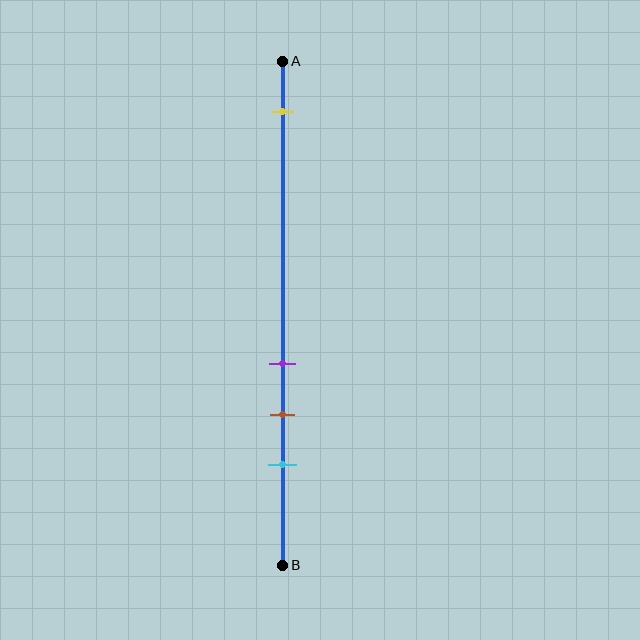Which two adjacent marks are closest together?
The purple and brown marks are the closest adjacent pair.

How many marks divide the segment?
There are 4 marks dividing the segment.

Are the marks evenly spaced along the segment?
No, the marks are not evenly spaced.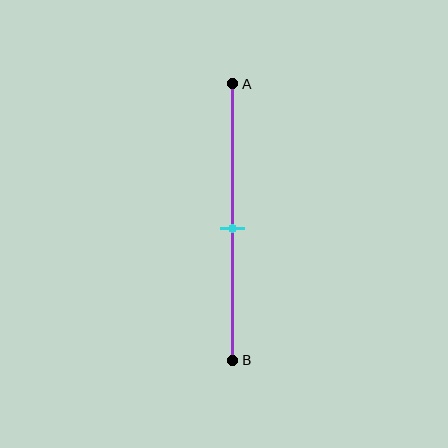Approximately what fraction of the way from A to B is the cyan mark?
The cyan mark is approximately 50% of the way from A to B.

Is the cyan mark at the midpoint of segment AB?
Yes, the mark is approximately at the midpoint.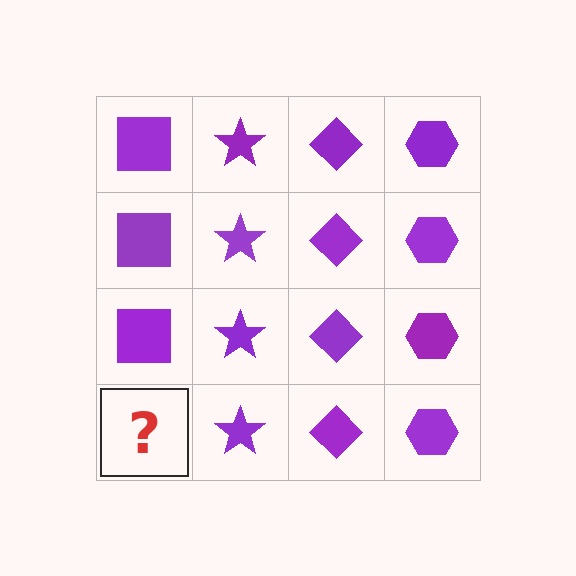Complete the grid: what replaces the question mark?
The question mark should be replaced with a purple square.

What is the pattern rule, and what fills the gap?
The rule is that each column has a consistent shape. The gap should be filled with a purple square.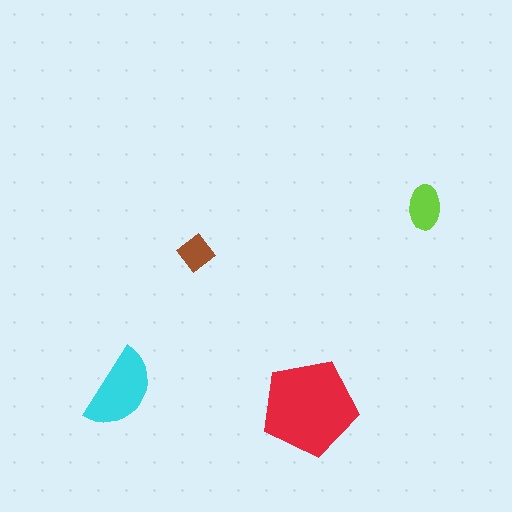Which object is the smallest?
The brown diamond.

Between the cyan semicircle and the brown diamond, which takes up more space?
The cyan semicircle.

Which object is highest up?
The lime ellipse is topmost.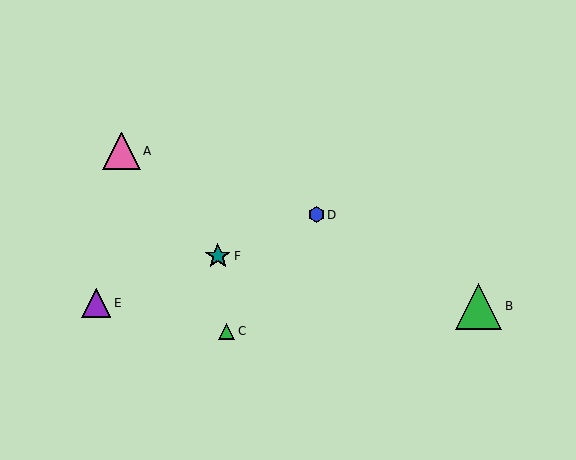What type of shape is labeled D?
Shape D is a blue hexagon.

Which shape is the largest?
The green triangle (labeled B) is the largest.